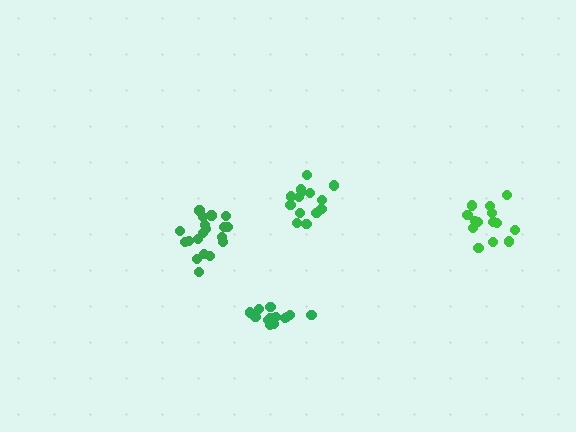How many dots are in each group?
Group 1: 19 dots, Group 2: 14 dots, Group 3: 14 dots, Group 4: 14 dots (61 total).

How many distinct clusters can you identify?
There are 4 distinct clusters.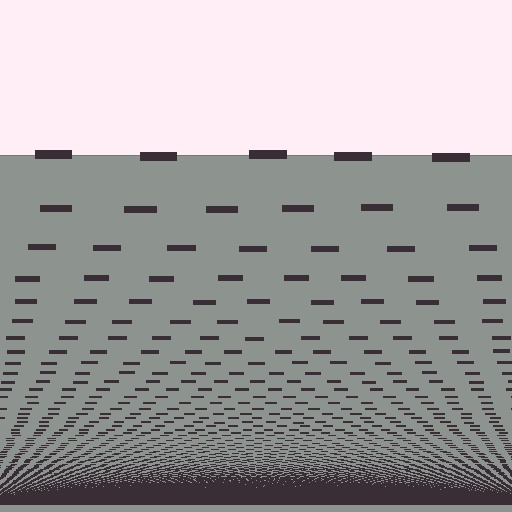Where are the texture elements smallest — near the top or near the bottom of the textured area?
Near the bottom.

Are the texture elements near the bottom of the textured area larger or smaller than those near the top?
Smaller. The gradient is inverted — elements near the bottom are smaller and denser.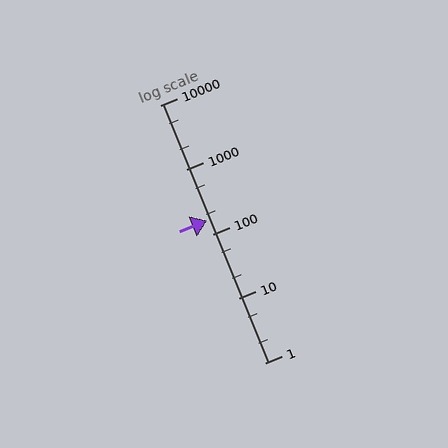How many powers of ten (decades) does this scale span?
The scale spans 4 decades, from 1 to 10000.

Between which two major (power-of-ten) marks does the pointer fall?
The pointer is between 100 and 1000.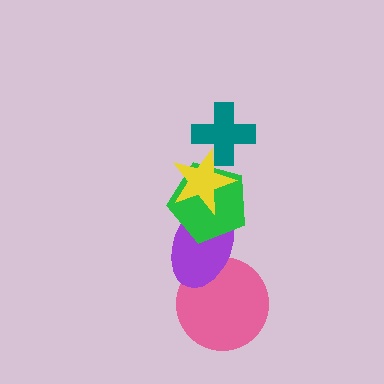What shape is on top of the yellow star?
The teal cross is on top of the yellow star.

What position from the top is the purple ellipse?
The purple ellipse is 4th from the top.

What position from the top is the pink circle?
The pink circle is 5th from the top.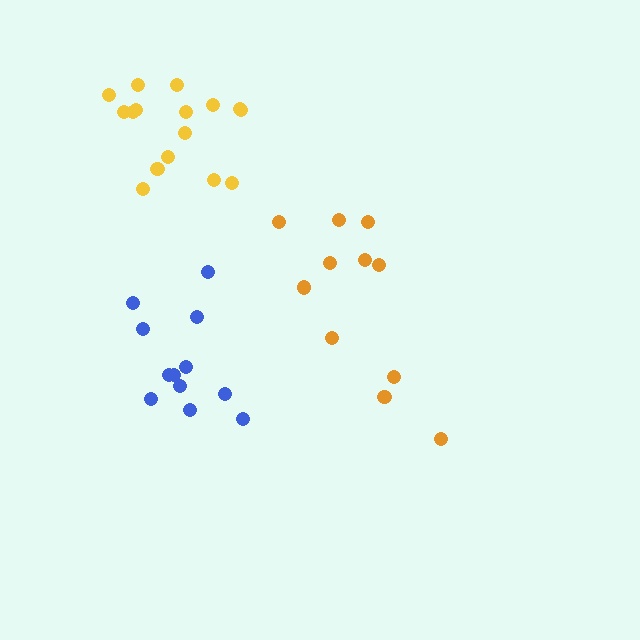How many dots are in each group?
Group 1: 11 dots, Group 2: 12 dots, Group 3: 16 dots (39 total).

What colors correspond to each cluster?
The clusters are colored: orange, blue, yellow.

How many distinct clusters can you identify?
There are 3 distinct clusters.